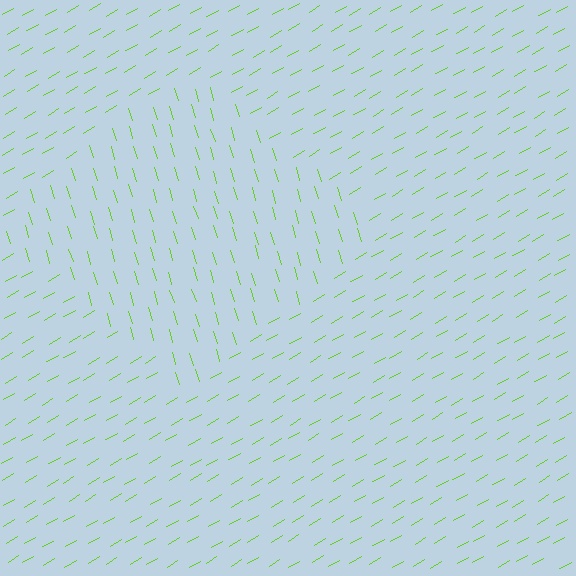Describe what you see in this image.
The image is filled with small lime line segments. A diamond region in the image has lines oriented differently from the surrounding lines, creating a visible texture boundary.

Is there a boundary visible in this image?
Yes, there is a texture boundary formed by a change in line orientation.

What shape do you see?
I see a diamond.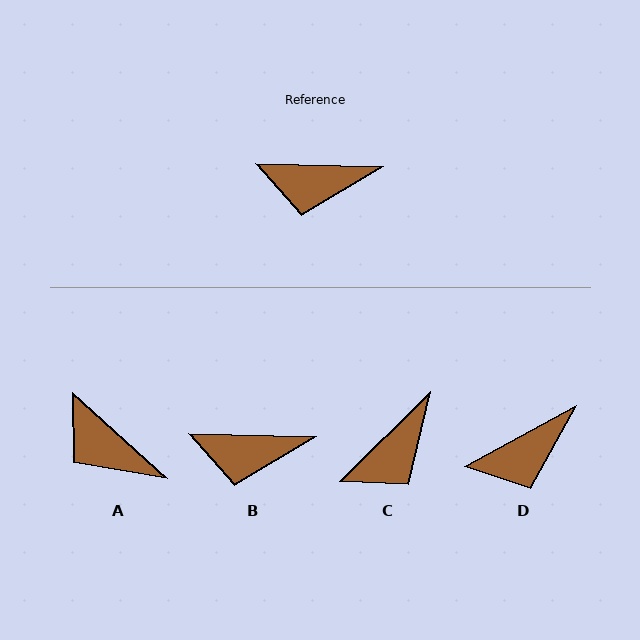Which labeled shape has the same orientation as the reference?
B.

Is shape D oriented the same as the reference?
No, it is off by about 30 degrees.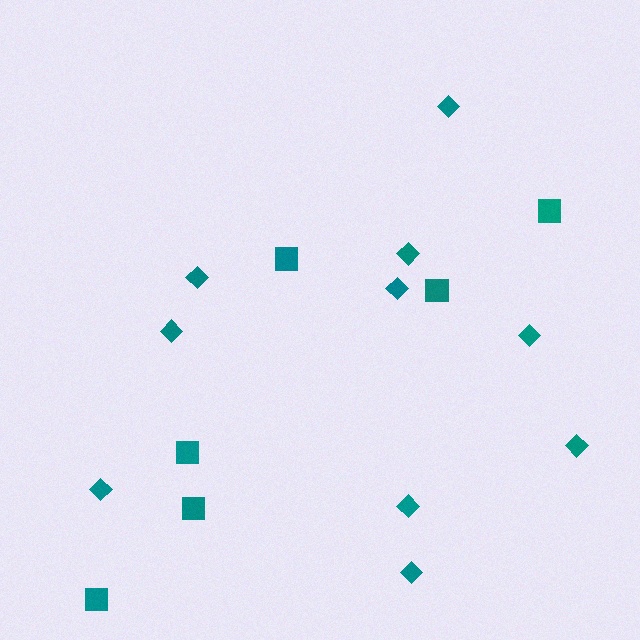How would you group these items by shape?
There are 2 groups: one group of diamonds (10) and one group of squares (6).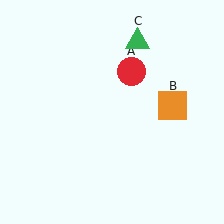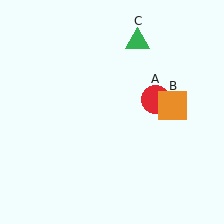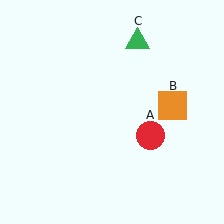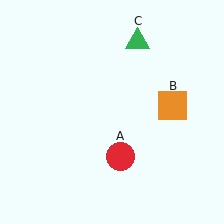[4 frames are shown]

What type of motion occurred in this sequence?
The red circle (object A) rotated clockwise around the center of the scene.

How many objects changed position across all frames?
1 object changed position: red circle (object A).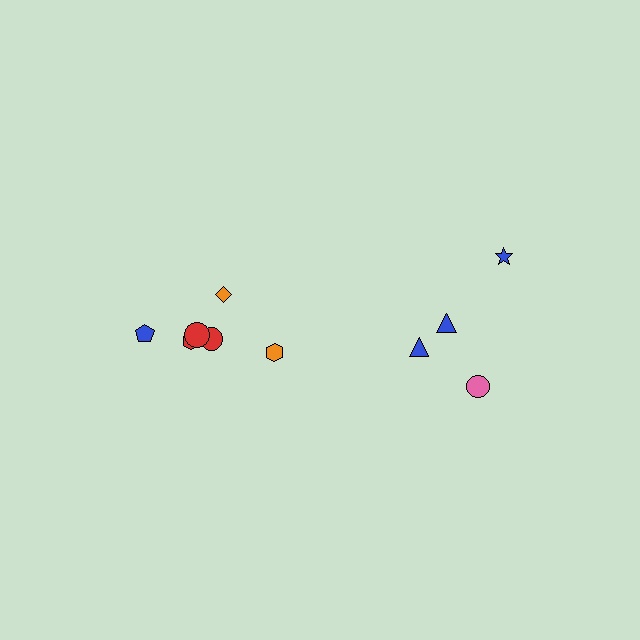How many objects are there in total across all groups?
There are 10 objects.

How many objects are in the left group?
There are 6 objects.